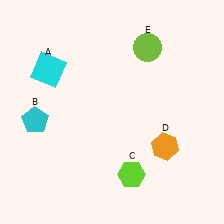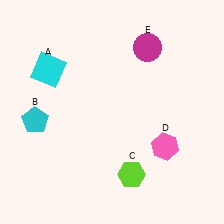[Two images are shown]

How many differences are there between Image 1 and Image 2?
There are 2 differences between the two images.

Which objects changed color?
D changed from orange to pink. E changed from lime to magenta.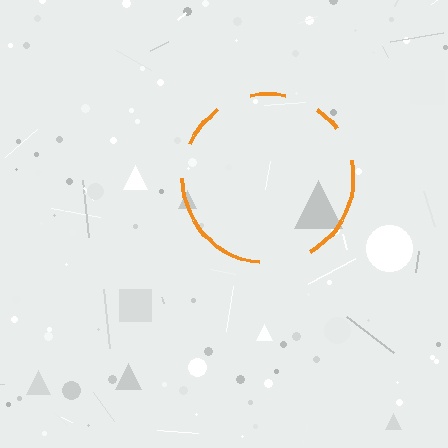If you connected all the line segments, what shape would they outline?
They would outline a circle.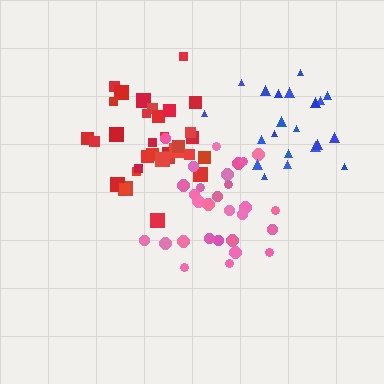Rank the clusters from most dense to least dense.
red, blue, pink.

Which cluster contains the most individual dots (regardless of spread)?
Red (33).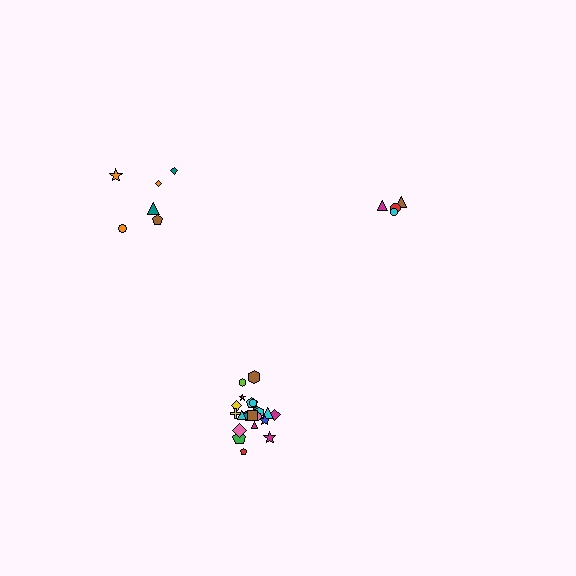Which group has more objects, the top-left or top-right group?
The top-left group.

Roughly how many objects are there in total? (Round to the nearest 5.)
Roughly 30 objects in total.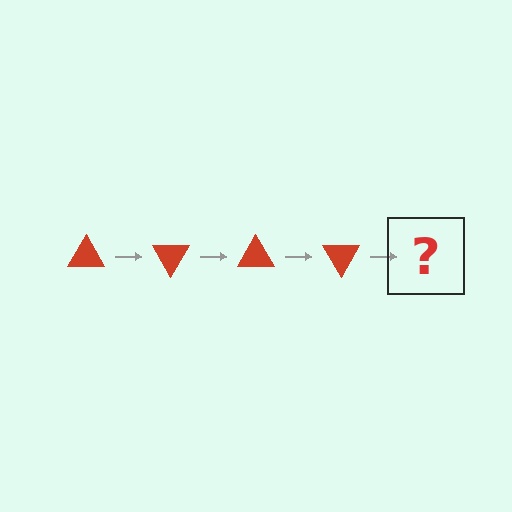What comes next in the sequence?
The next element should be a red triangle rotated 240 degrees.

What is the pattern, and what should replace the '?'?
The pattern is that the triangle rotates 60 degrees each step. The '?' should be a red triangle rotated 240 degrees.